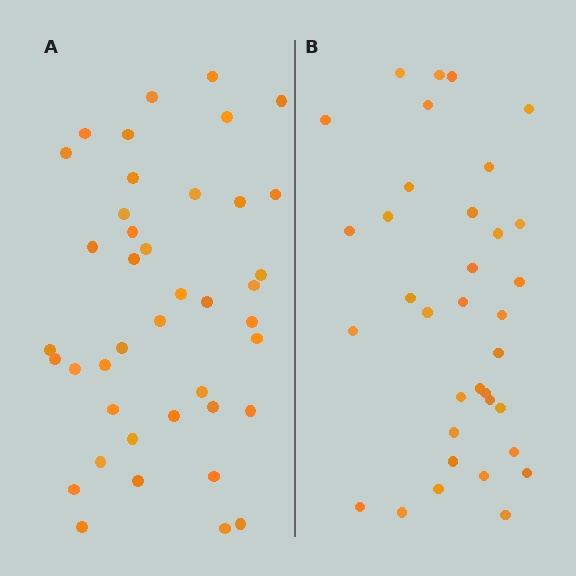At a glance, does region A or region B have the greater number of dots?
Region A (the left region) has more dots.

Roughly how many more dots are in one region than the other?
Region A has about 6 more dots than region B.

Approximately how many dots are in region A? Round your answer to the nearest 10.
About 40 dots. (The exact count is 41, which rounds to 40.)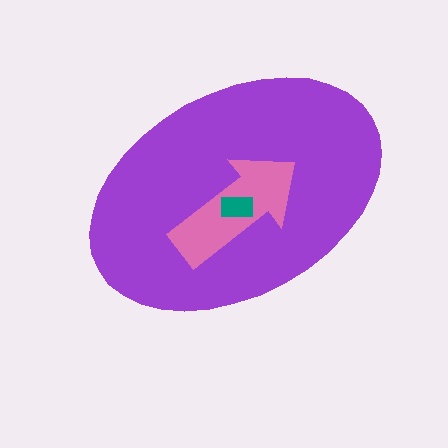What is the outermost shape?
The purple ellipse.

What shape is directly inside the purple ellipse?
The pink arrow.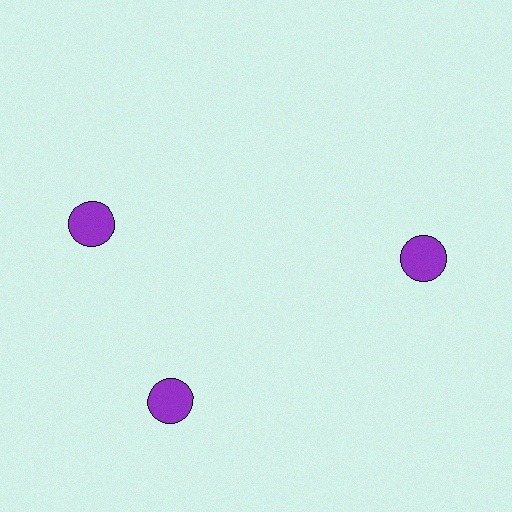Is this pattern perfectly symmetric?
No. The 3 purple circles are arranged in a ring, but one element near the 11 o'clock position is rotated out of alignment along the ring, breaking the 3-fold rotational symmetry.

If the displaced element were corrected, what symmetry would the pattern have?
It would have 3-fold rotational symmetry — the pattern would map onto itself every 120 degrees.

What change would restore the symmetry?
The symmetry would be restored by rotating it back into even spacing with its neighbors so that all 3 circles sit at equal angles and equal distance from the center.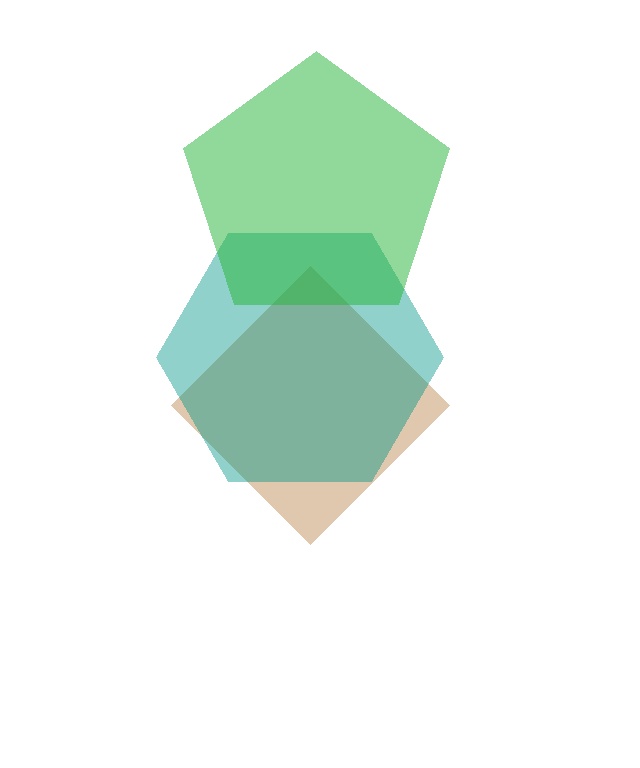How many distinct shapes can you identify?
There are 3 distinct shapes: a brown diamond, a teal hexagon, a green pentagon.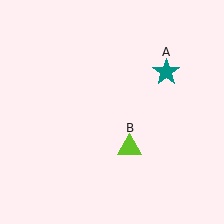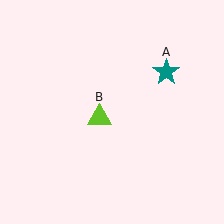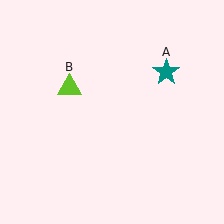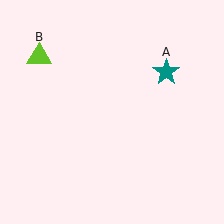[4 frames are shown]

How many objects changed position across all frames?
1 object changed position: lime triangle (object B).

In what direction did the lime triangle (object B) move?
The lime triangle (object B) moved up and to the left.